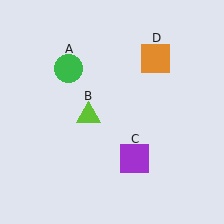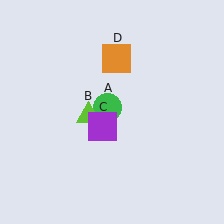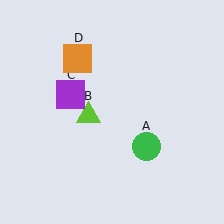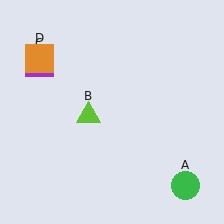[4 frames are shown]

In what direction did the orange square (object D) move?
The orange square (object D) moved left.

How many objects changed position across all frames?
3 objects changed position: green circle (object A), purple square (object C), orange square (object D).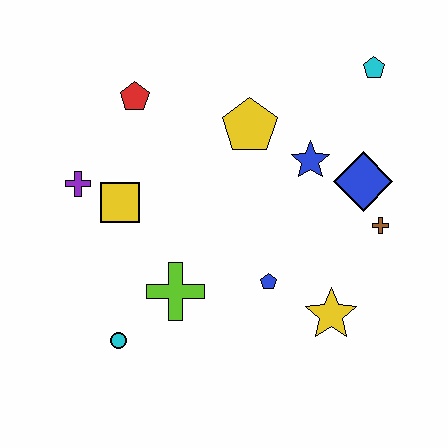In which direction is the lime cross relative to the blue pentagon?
The lime cross is to the left of the blue pentagon.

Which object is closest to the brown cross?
The blue diamond is closest to the brown cross.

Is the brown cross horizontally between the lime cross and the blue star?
No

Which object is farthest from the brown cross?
The purple cross is farthest from the brown cross.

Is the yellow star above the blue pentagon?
No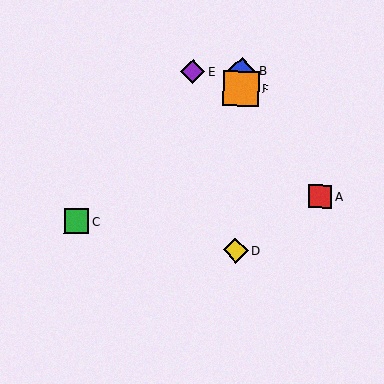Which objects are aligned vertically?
Objects B, D, F are aligned vertically.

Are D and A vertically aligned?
No, D is at x≈236 and A is at x≈320.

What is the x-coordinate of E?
Object E is at x≈193.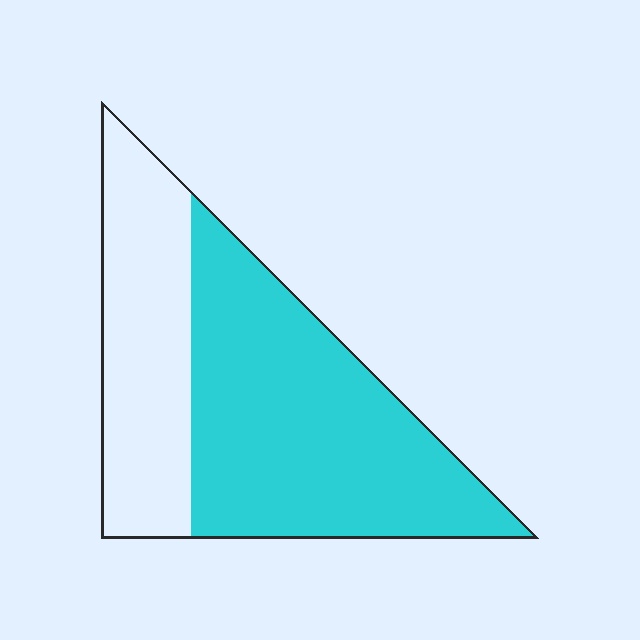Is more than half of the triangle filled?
Yes.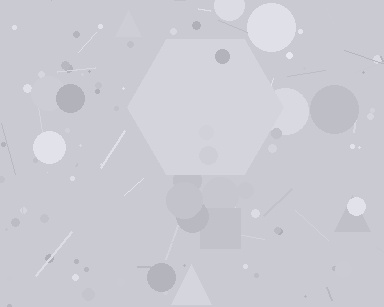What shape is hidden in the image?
A hexagon is hidden in the image.